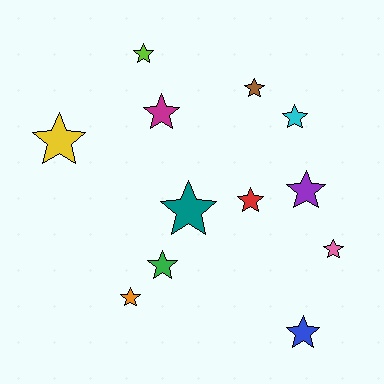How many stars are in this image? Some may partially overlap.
There are 12 stars.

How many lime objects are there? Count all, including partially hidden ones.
There is 1 lime object.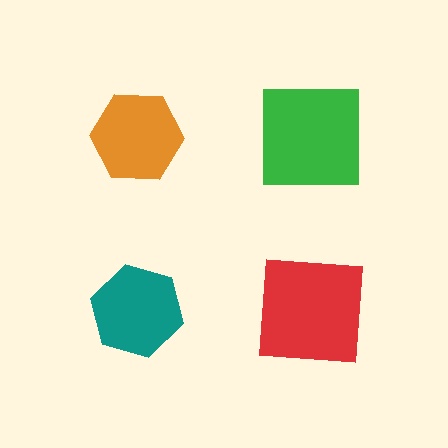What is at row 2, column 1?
A teal hexagon.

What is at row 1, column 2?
A green square.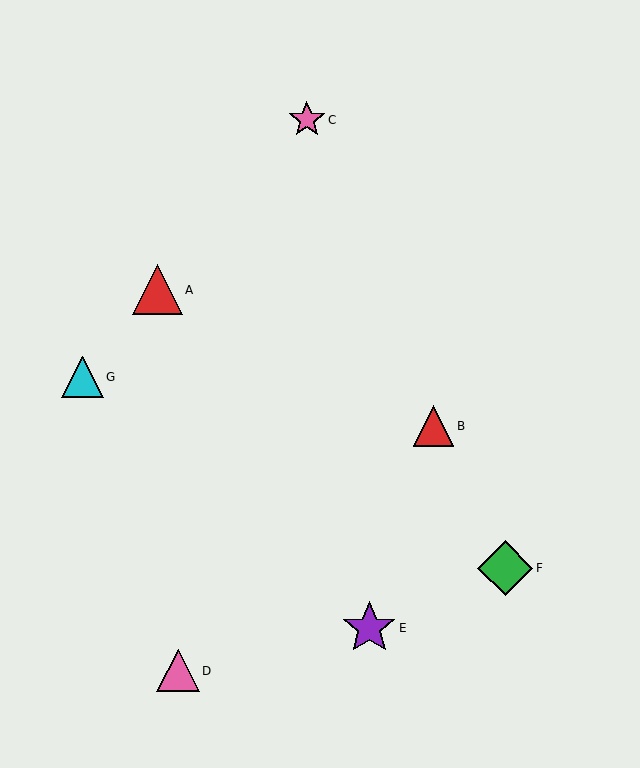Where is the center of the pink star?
The center of the pink star is at (307, 120).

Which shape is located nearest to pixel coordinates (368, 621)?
The purple star (labeled E) at (369, 628) is nearest to that location.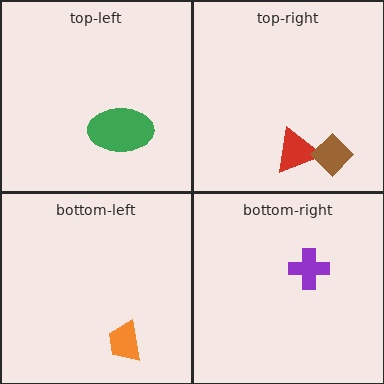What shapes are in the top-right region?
The red triangle, the brown diamond.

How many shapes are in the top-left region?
1.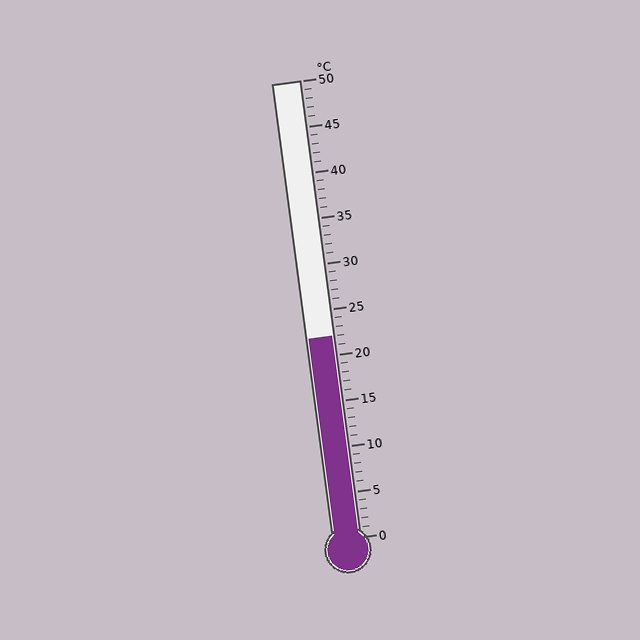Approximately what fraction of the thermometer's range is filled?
The thermometer is filled to approximately 45% of its range.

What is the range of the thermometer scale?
The thermometer scale ranges from 0°C to 50°C.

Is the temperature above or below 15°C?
The temperature is above 15°C.